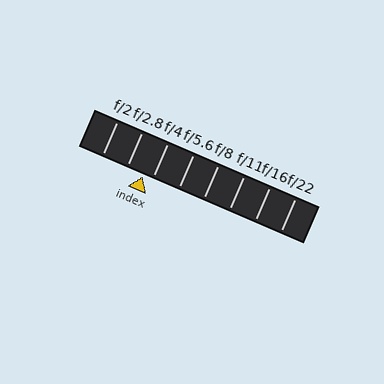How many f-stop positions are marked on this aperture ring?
There are 8 f-stop positions marked.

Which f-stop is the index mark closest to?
The index mark is closest to f/4.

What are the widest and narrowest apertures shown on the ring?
The widest aperture shown is f/2 and the narrowest is f/22.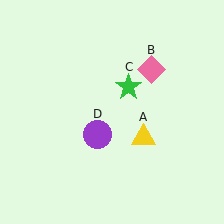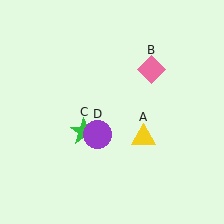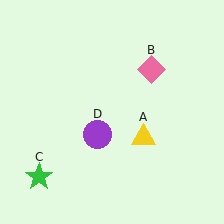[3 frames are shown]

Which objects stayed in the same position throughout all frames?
Yellow triangle (object A) and pink diamond (object B) and purple circle (object D) remained stationary.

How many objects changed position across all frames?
1 object changed position: green star (object C).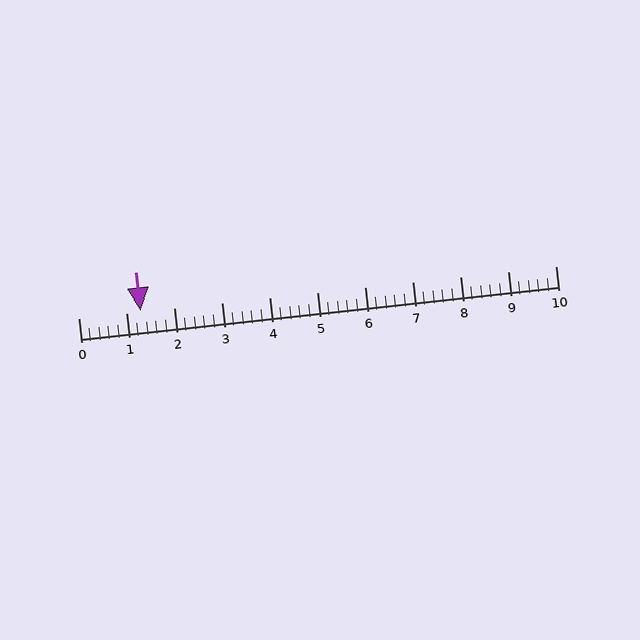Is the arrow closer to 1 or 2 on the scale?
The arrow is closer to 1.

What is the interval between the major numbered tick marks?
The major tick marks are spaced 1 units apart.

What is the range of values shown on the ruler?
The ruler shows values from 0 to 10.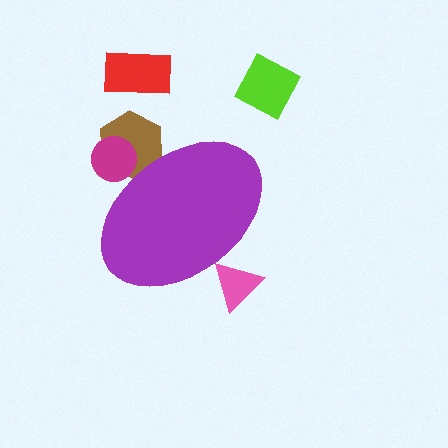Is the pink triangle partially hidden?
Yes, the pink triangle is partially hidden behind the purple ellipse.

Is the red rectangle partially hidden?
No, the red rectangle is fully visible.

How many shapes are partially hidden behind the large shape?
3 shapes are partially hidden.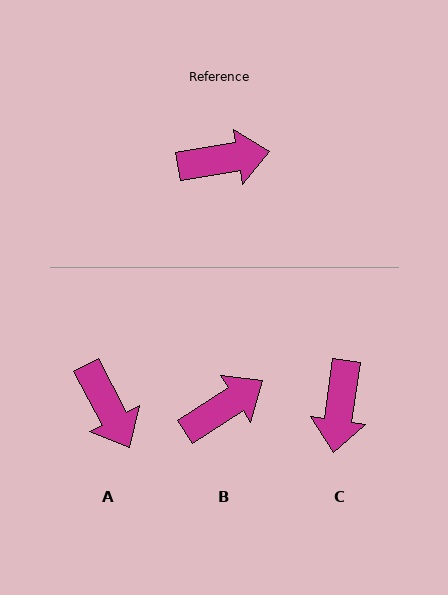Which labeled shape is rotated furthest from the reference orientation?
C, about 108 degrees away.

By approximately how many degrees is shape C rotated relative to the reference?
Approximately 108 degrees clockwise.